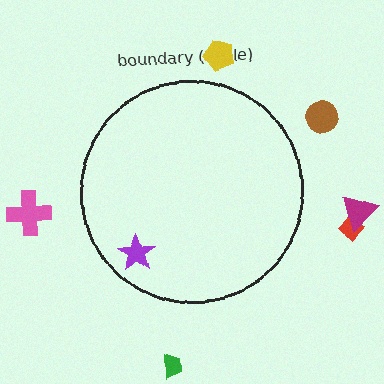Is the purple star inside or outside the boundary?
Inside.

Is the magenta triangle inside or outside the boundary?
Outside.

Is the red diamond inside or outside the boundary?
Outside.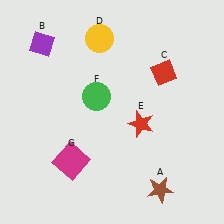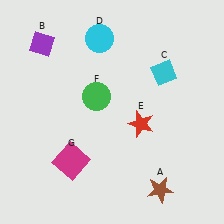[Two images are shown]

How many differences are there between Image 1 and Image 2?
There are 2 differences between the two images.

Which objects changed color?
C changed from red to cyan. D changed from yellow to cyan.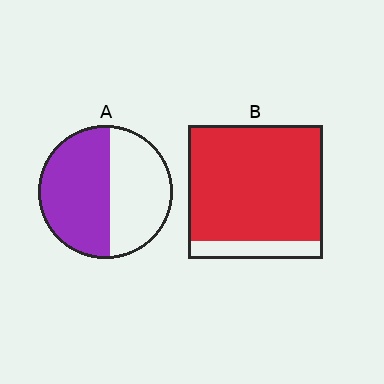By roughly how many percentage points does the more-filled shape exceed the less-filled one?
By roughly 30 percentage points (B over A).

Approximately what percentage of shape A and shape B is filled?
A is approximately 55% and B is approximately 85%.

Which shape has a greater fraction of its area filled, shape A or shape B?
Shape B.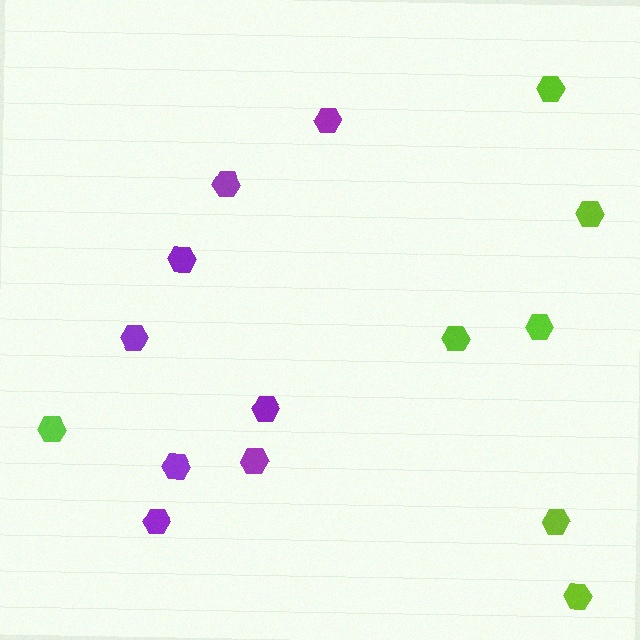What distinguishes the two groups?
There are 2 groups: one group of lime hexagons (7) and one group of purple hexagons (8).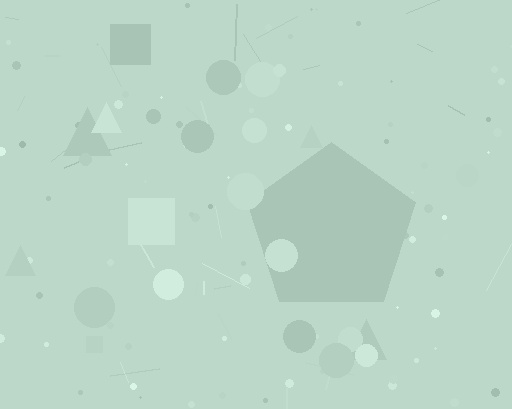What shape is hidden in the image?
A pentagon is hidden in the image.